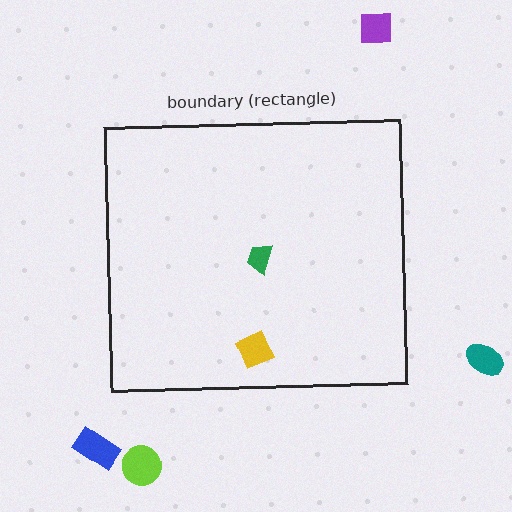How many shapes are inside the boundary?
2 inside, 4 outside.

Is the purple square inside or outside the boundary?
Outside.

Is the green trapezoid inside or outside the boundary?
Inside.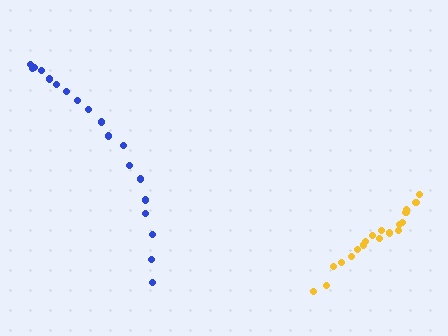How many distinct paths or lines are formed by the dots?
There are 2 distinct paths.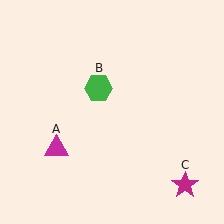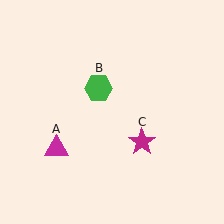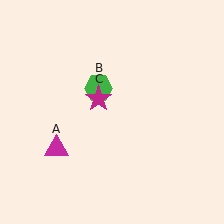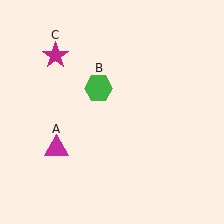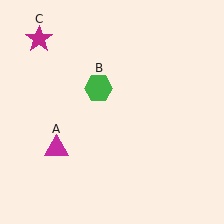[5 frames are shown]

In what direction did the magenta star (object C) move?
The magenta star (object C) moved up and to the left.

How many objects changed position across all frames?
1 object changed position: magenta star (object C).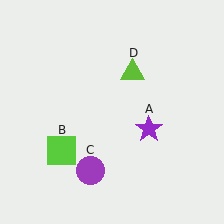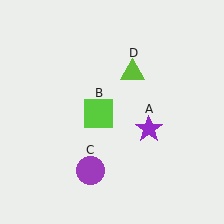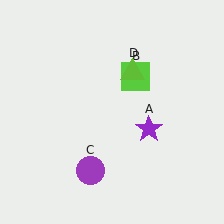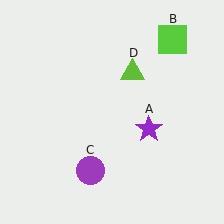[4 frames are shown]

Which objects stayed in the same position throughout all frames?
Purple star (object A) and purple circle (object C) and lime triangle (object D) remained stationary.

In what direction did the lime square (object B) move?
The lime square (object B) moved up and to the right.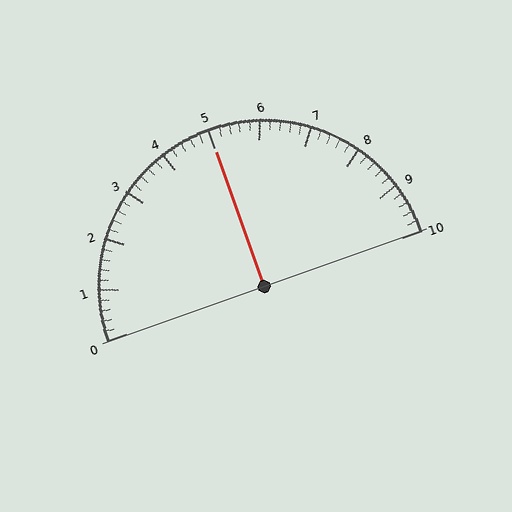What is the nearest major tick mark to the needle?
The nearest major tick mark is 5.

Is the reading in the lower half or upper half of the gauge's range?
The reading is in the upper half of the range (0 to 10).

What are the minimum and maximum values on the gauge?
The gauge ranges from 0 to 10.